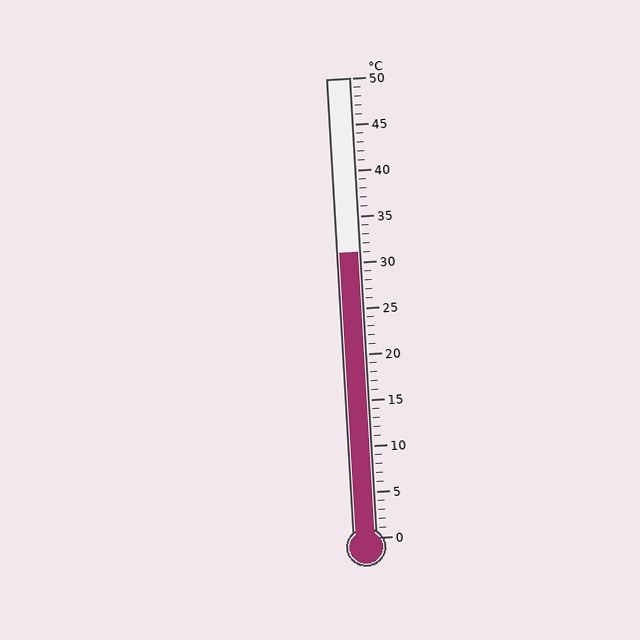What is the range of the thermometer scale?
The thermometer scale ranges from 0°C to 50°C.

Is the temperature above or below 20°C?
The temperature is above 20°C.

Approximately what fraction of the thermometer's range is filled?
The thermometer is filled to approximately 60% of its range.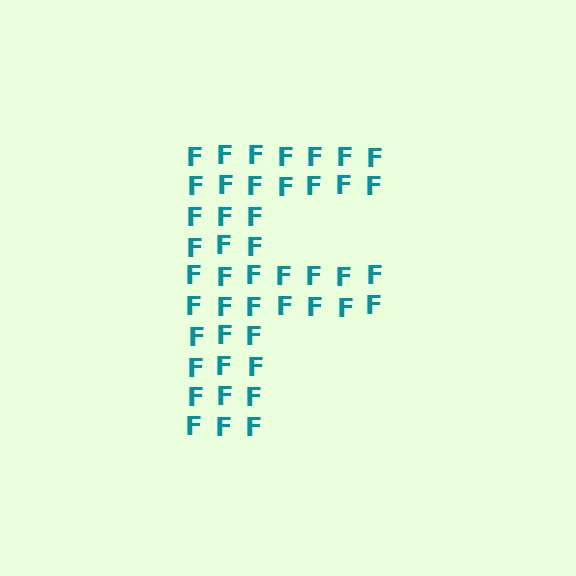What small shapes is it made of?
It is made of small letter F's.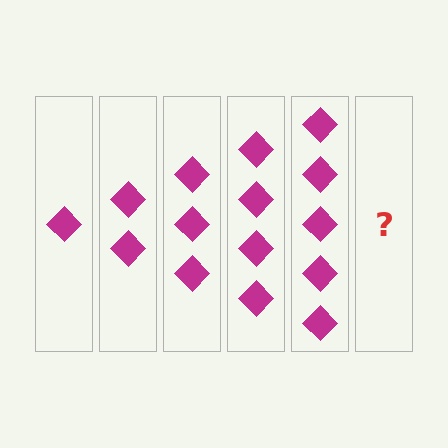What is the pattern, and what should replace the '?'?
The pattern is that each step adds one more diamond. The '?' should be 6 diamonds.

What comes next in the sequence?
The next element should be 6 diamonds.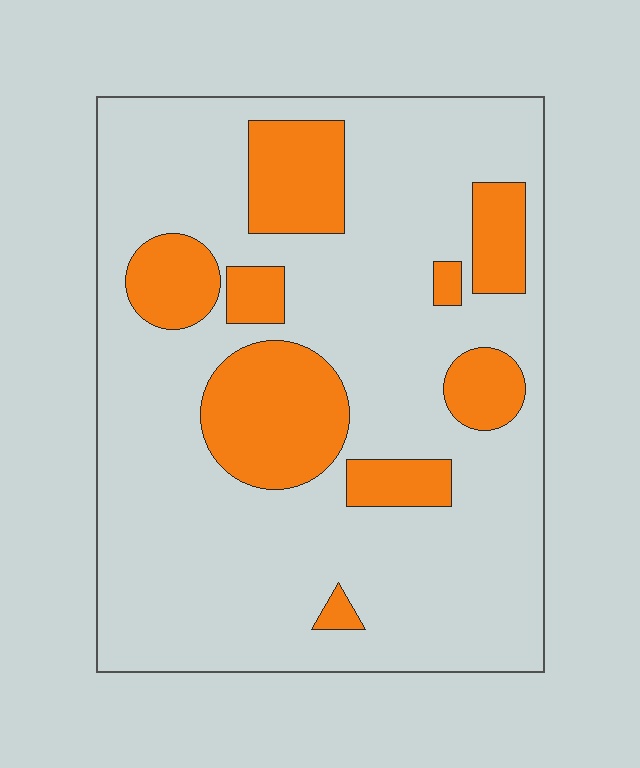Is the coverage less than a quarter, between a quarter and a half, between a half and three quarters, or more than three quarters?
Less than a quarter.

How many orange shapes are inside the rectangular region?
9.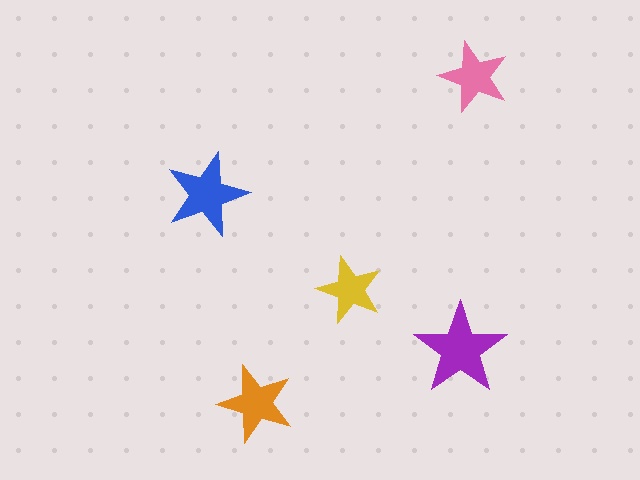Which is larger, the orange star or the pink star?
The orange one.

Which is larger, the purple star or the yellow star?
The purple one.